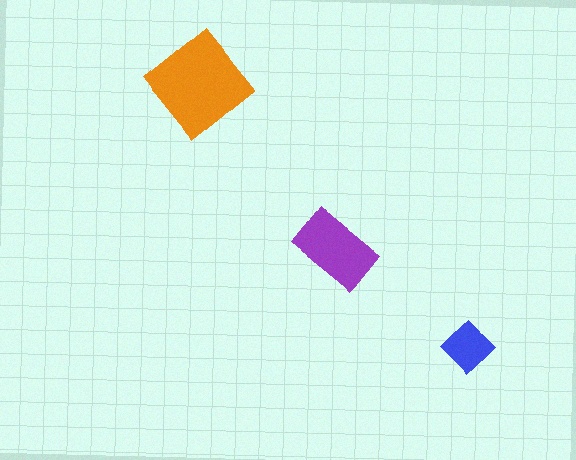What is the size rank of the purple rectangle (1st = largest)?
2nd.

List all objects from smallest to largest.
The blue diamond, the purple rectangle, the orange diamond.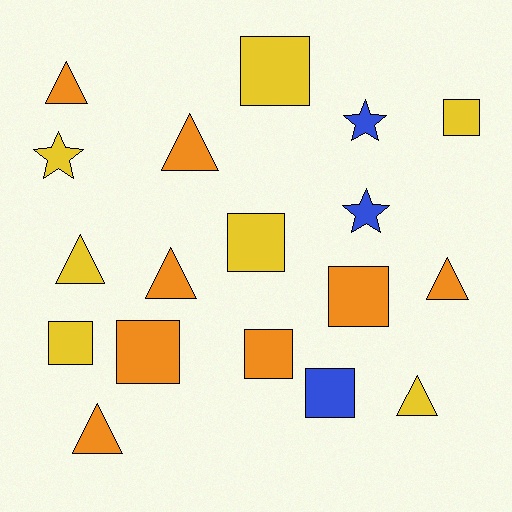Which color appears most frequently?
Orange, with 8 objects.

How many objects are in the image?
There are 18 objects.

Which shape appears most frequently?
Square, with 8 objects.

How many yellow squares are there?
There are 4 yellow squares.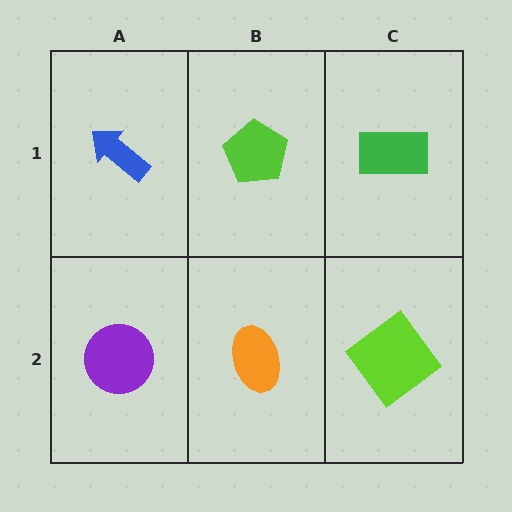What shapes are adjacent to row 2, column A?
A blue arrow (row 1, column A), an orange ellipse (row 2, column B).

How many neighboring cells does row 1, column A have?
2.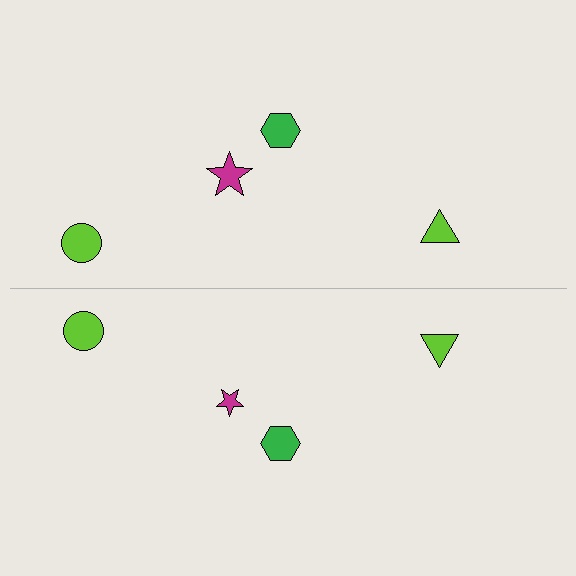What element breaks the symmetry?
The magenta star on the bottom side has a different size than its mirror counterpart.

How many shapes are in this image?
There are 8 shapes in this image.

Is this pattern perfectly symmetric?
No, the pattern is not perfectly symmetric. The magenta star on the bottom side has a different size than its mirror counterpart.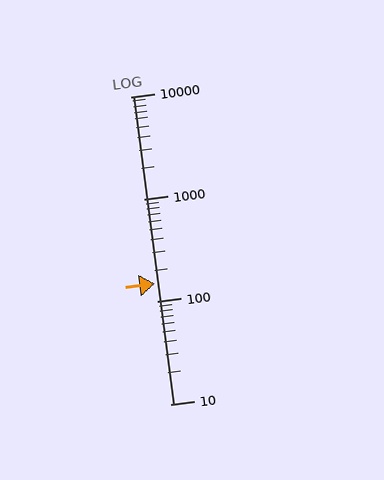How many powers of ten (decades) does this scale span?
The scale spans 3 decades, from 10 to 10000.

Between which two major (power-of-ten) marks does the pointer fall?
The pointer is between 100 and 1000.